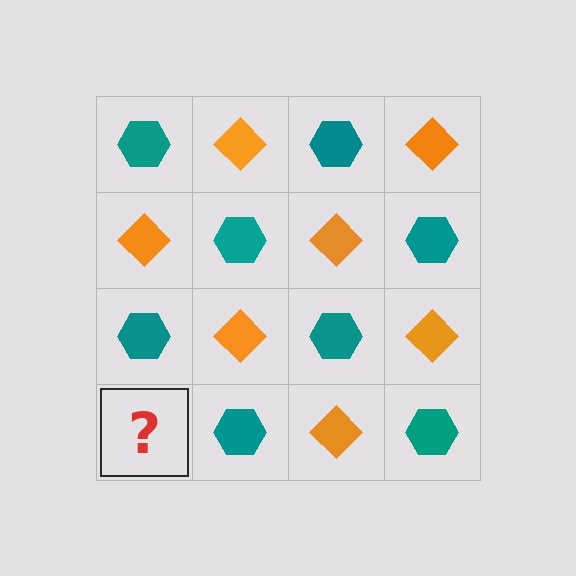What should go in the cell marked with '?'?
The missing cell should contain an orange diamond.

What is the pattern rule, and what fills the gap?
The rule is that it alternates teal hexagon and orange diamond in a checkerboard pattern. The gap should be filled with an orange diamond.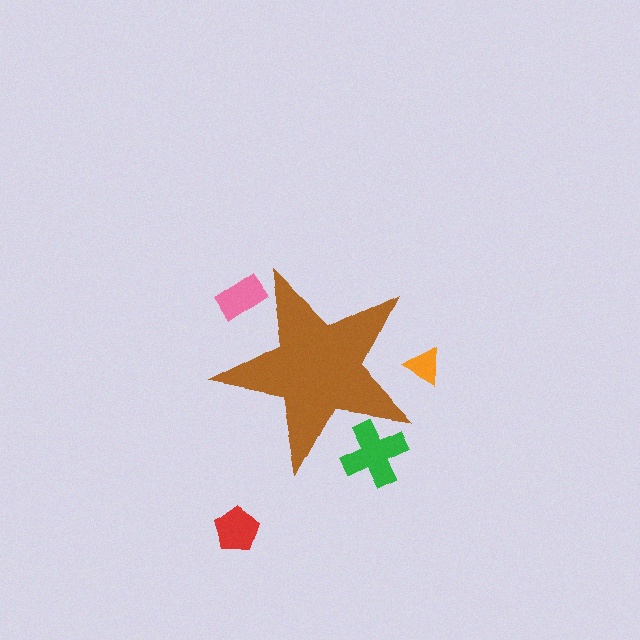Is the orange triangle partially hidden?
Yes, the orange triangle is partially hidden behind the brown star.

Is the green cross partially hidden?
Yes, the green cross is partially hidden behind the brown star.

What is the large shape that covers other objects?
A brown star.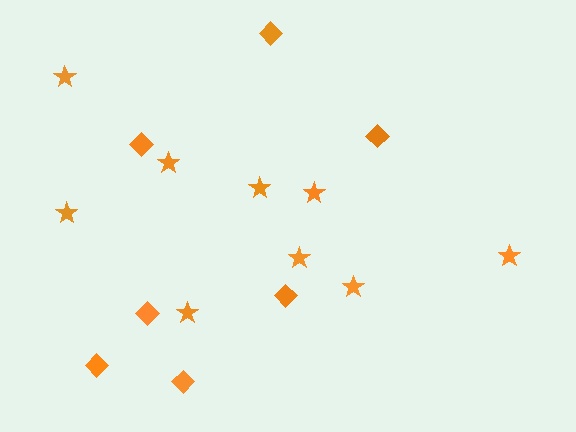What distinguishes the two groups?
There are 2 groups: one group of diamonds (7) and one group of stars (9).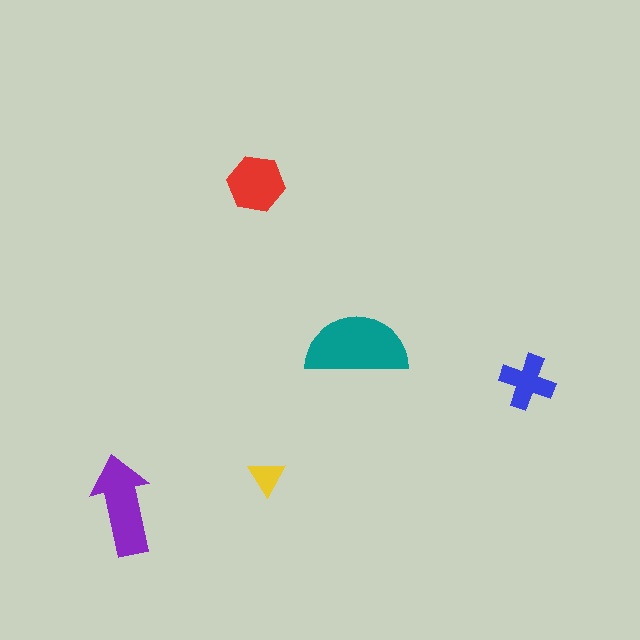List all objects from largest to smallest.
The teal semicircle, the purple arrow, the red hexagon, the blue cross, the yellow triangle.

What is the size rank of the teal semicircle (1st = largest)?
1st.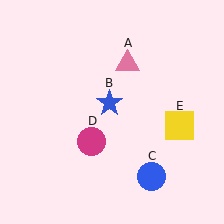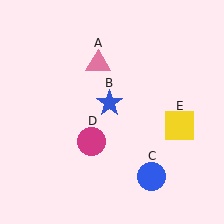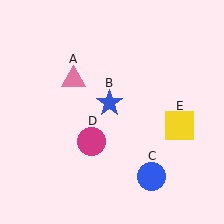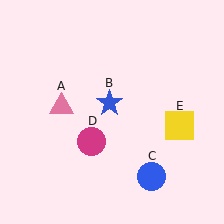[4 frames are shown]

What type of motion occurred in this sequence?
The pink triangle (object A) rotated counterclockwise around the center of the scene.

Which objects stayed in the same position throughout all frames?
Blue star (object B) and blue circle (object C) and magenta circle (object D) and yellow square (object E) remained stationary.